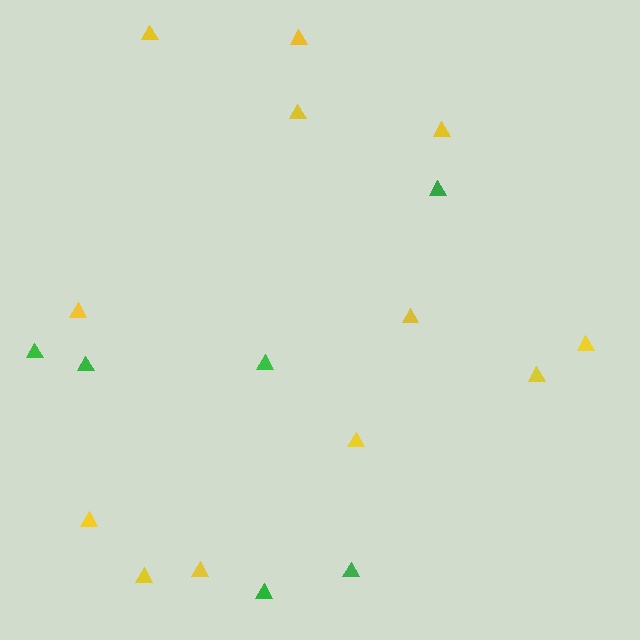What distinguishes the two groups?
There are 2 groups: one group of green triangles (6) and one group of yellow triangles (12).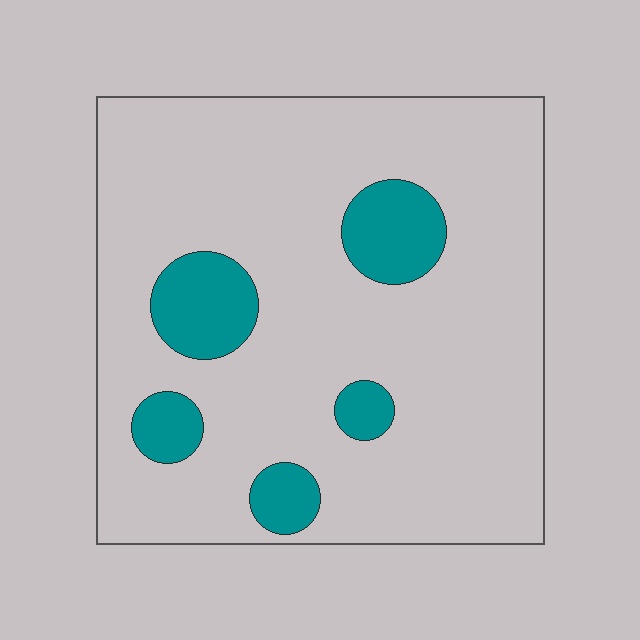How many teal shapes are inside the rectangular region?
5.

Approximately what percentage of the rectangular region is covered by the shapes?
Approximately 15%.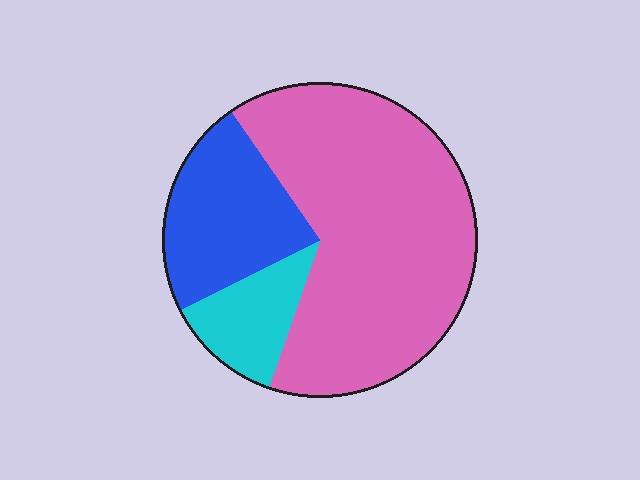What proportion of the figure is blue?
Blue covers about 25% of the figure.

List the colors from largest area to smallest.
From largest to smallest: pink, blue, cyan.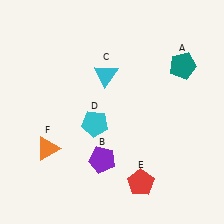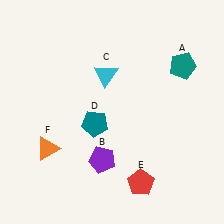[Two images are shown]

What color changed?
The pentagon (D) changed from cyan in Image 1 to teal in Image 2.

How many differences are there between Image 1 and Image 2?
There is 1 difference between the two images.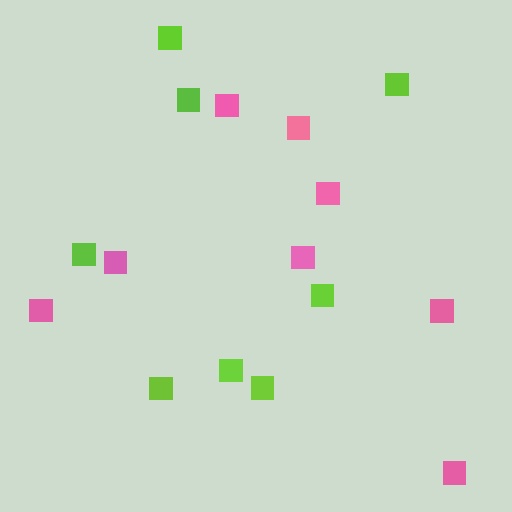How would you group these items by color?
There are 2 groups: one group of pink squares (8) and one group of lime squares (8).